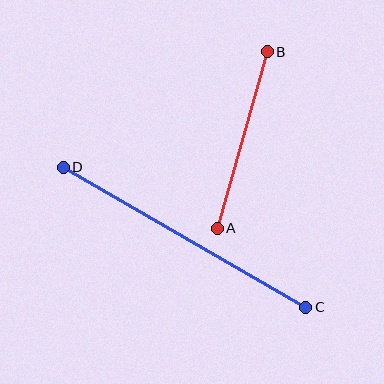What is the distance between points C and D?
The distance is approximately 280 pixels.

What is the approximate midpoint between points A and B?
The midpoint is at approximately (242, 140) pixels.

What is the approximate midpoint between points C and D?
The midpoint is at approximately (184, 237) pixels.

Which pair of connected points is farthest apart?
Points C and D are farthest apart.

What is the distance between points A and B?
The distance is approximately 183 pixels.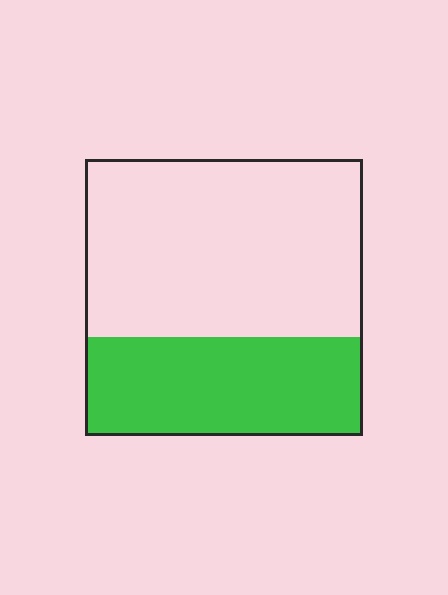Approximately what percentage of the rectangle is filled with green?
Approximately 35%.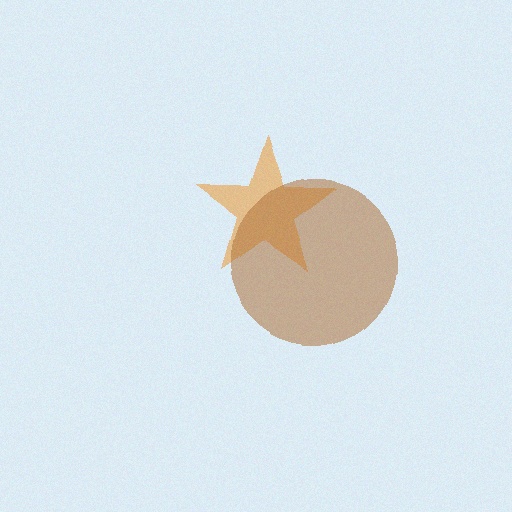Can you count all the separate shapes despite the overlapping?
Yes, there are 2 separate shapes.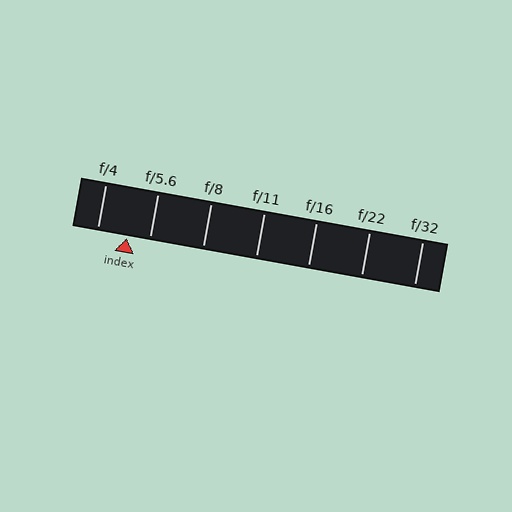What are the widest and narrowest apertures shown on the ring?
The widest aperture shown is f/4 and the narrowest is f/32.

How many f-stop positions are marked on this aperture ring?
There are 7 f-stop positions marked.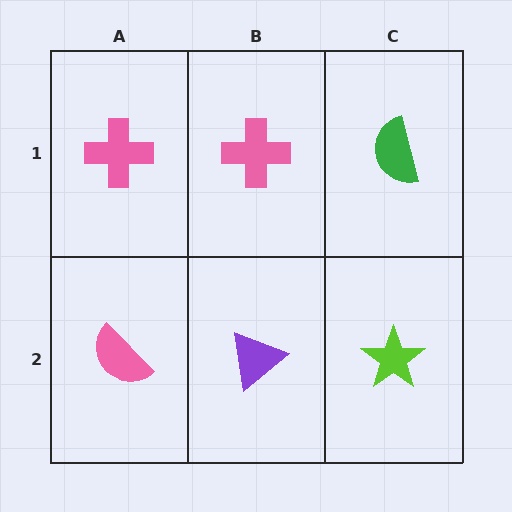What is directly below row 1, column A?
A pink semicircle.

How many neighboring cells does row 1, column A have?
2.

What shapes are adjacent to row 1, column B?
A purple triangle (row 2, column B), a pink cross (row 1, column A), a green semicircle (row 1, column C).